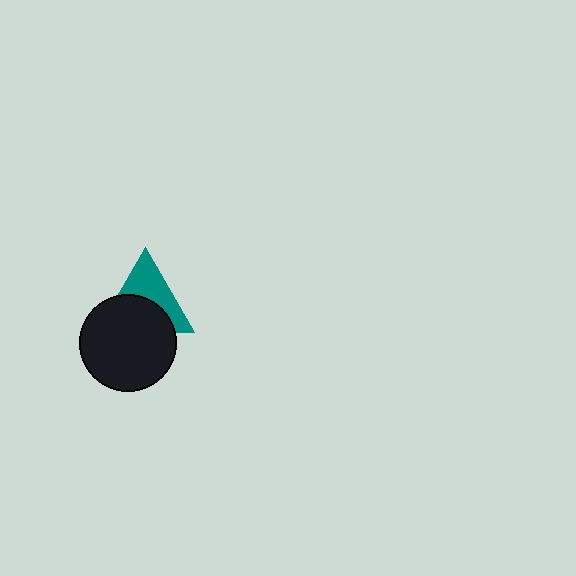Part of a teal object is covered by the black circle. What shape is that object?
It is a triangle.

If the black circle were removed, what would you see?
You would see the complete teal triangle.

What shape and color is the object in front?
The object in front is a black circle.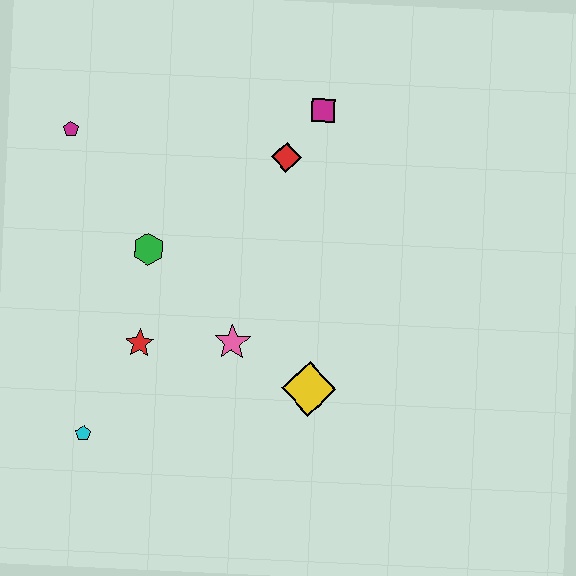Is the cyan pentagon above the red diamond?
No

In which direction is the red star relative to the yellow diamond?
The red star is to the left of the yellow diamond.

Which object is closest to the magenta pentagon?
The green hexagon is closest to the magenta pentagon.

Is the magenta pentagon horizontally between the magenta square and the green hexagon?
No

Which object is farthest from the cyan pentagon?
The magenta square is farthest from the cyan pentagon.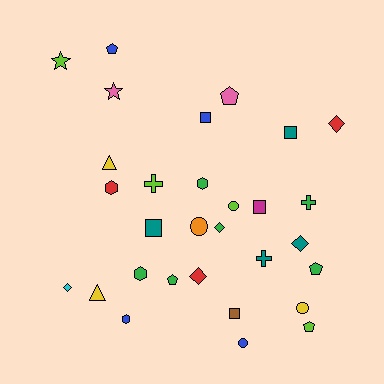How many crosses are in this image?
There are 3 crosses.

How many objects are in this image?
There are 30 objects.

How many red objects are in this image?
There are 3 red objects.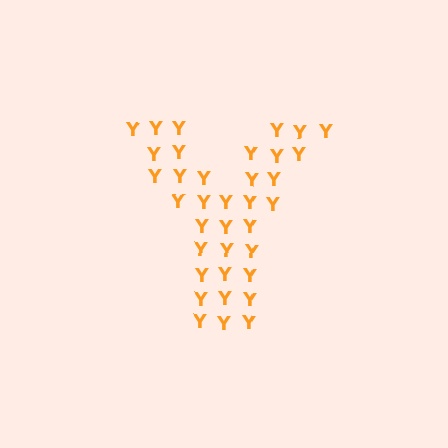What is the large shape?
The large shape is the letter Y.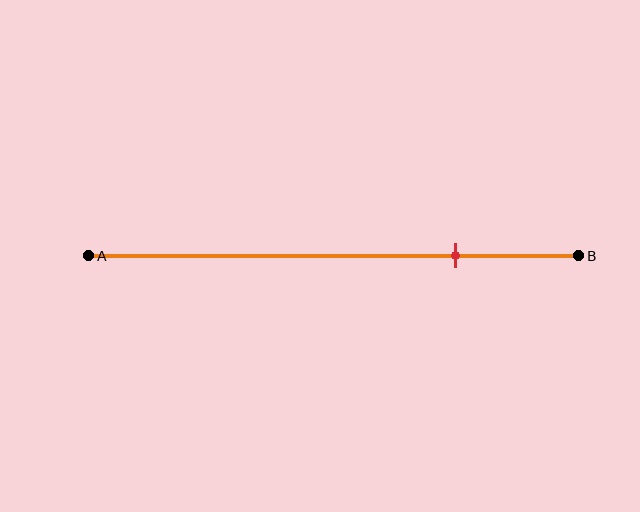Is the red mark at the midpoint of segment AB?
No, the mark is at about 75% from A, not at the 50% midpoint.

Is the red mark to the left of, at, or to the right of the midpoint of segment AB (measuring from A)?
The red mark is to the right of the midpoint of segment AB.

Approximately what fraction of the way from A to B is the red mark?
The red mark is approximately 75% of the way from A to B.